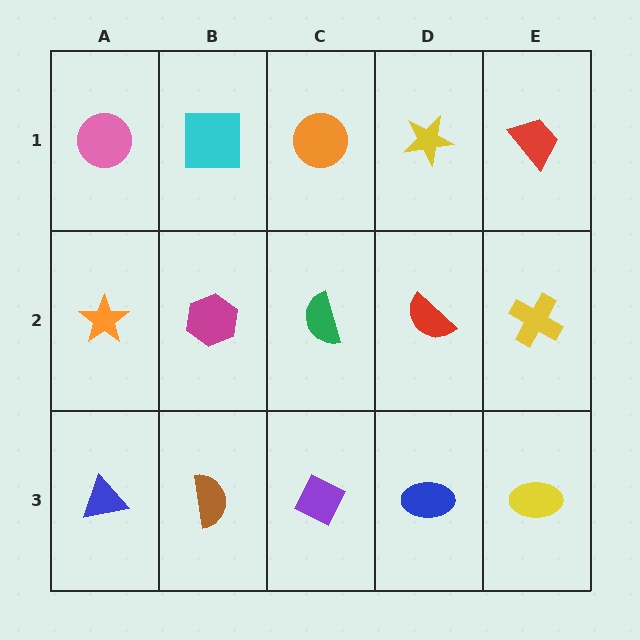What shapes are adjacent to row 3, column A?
An orange star (row 2, column A), a brown semicircle (row 3, column B).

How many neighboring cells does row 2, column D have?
4.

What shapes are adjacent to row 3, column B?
A magenta hexagon (row 2, column B), a blue triangle (row 3, column A), a purple diamond (row 3, column C).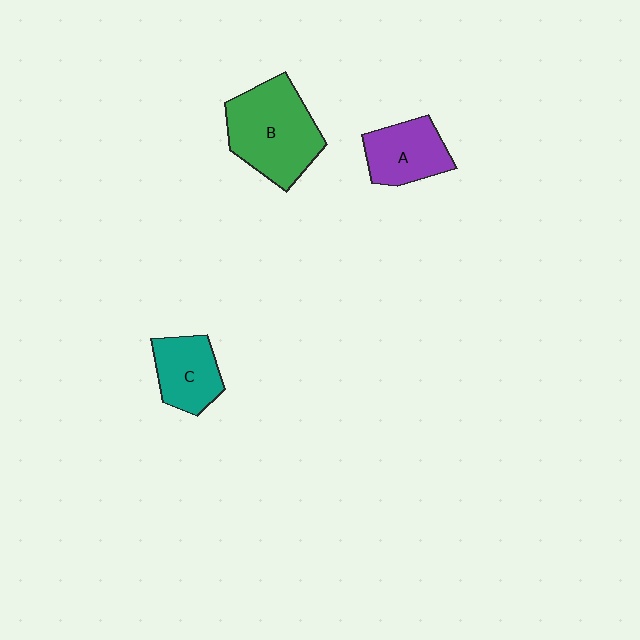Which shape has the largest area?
Shape B (green).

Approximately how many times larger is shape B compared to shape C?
Approximately 1.7 times.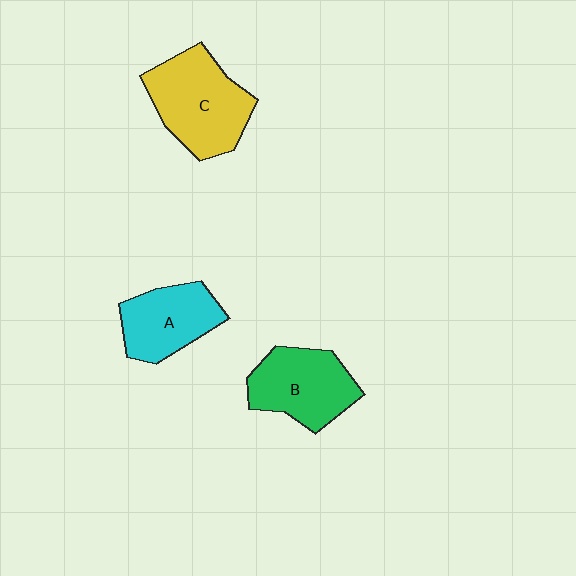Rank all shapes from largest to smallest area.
From largest to smallest: C (yellow), B (green), A (cyan).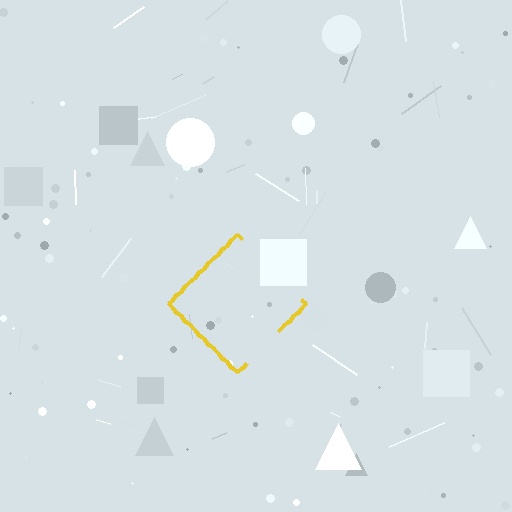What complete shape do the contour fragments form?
The contour fragments form a diamond.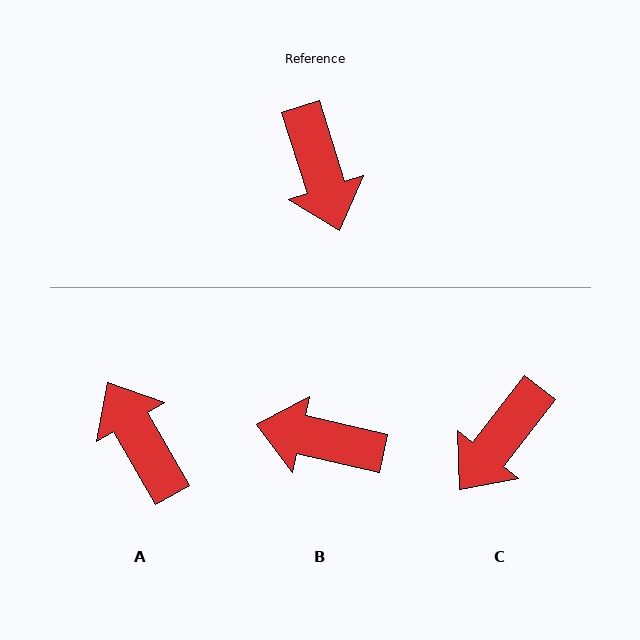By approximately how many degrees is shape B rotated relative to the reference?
Approximately 120 degrees clockwise.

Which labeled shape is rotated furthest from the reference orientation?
A, about 168 degrees away.